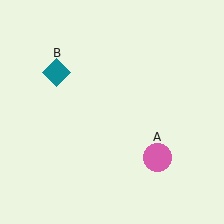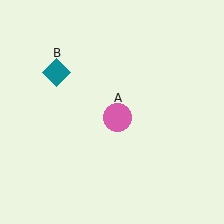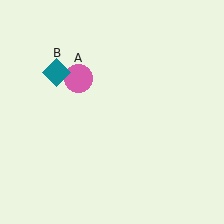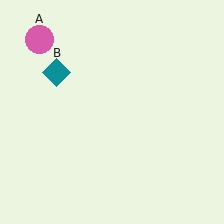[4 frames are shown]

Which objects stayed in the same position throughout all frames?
Teal diamond (object B) remained stationary.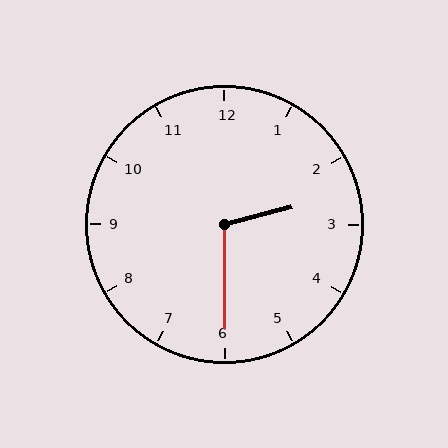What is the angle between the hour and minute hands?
Approximately 105 degrees.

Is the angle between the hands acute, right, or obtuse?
It is obtuse.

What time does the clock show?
2:30.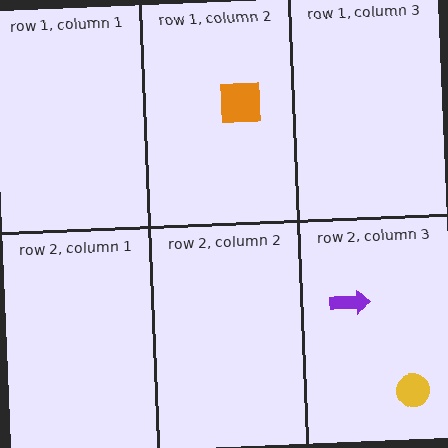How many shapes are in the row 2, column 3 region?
2.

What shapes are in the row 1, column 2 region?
The orange square.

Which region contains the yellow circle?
The row 2, column 3 region.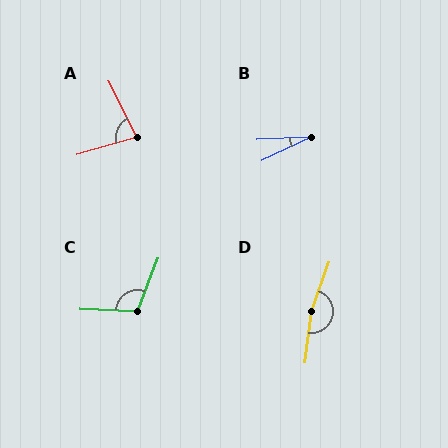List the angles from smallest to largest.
B (23°), A (79°), C (108°), D (168°).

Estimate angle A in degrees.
Approximately 79 degrees.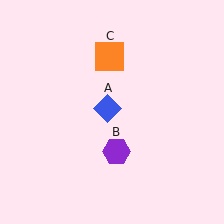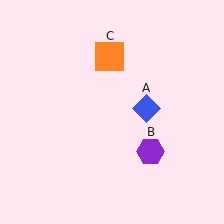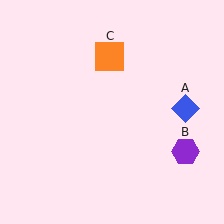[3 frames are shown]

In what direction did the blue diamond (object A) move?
The blue diamond (object A) moved right.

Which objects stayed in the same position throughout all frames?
Orange square (object C) remained stationary.